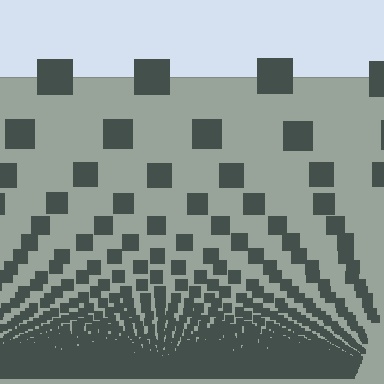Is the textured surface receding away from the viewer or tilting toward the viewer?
The surface appears to tilt toward the viewer. Texture elements get larger and sparser toward the top.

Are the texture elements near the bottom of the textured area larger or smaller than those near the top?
Smaller. The gradient is inverted — elements near the bottom are smaller and denser.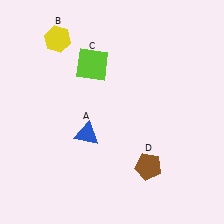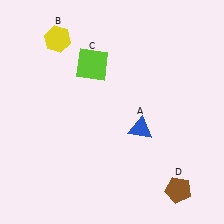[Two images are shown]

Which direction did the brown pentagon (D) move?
The brown pentagon (D) moved right.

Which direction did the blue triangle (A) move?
The blue triangle (A) moved right.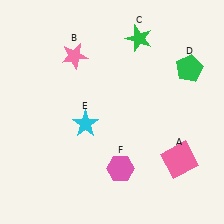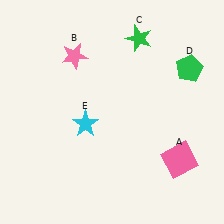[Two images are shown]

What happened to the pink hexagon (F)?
The pink hexagon (F) was removed in Image 2. It was in the bottom-right area of Image 1.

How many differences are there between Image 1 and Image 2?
There is 1 difference between the two images.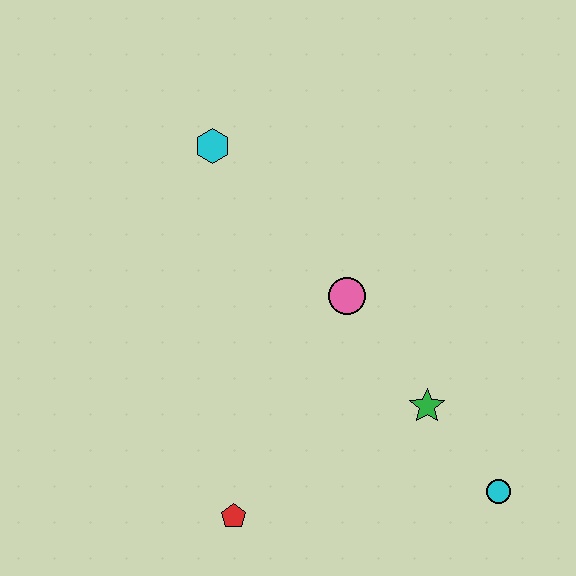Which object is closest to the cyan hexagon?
The pink circle is closest to the cyan hexagon.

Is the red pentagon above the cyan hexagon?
No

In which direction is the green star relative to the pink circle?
The green star is below the pink circle.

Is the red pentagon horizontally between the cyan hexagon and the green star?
Yes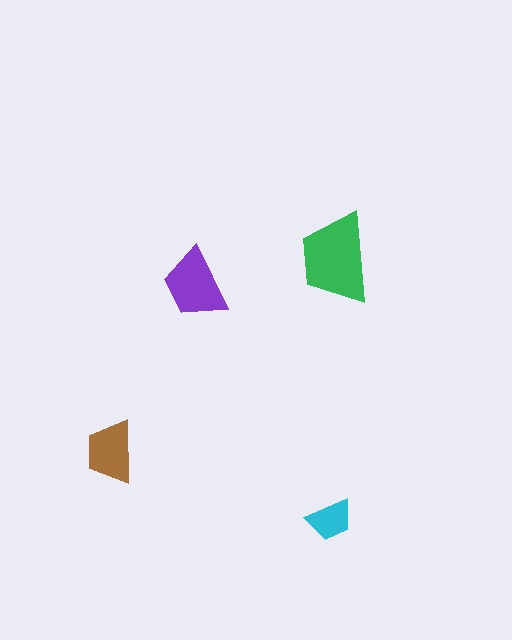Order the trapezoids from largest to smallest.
the green one, the purple one, the brown one, the cyan one.